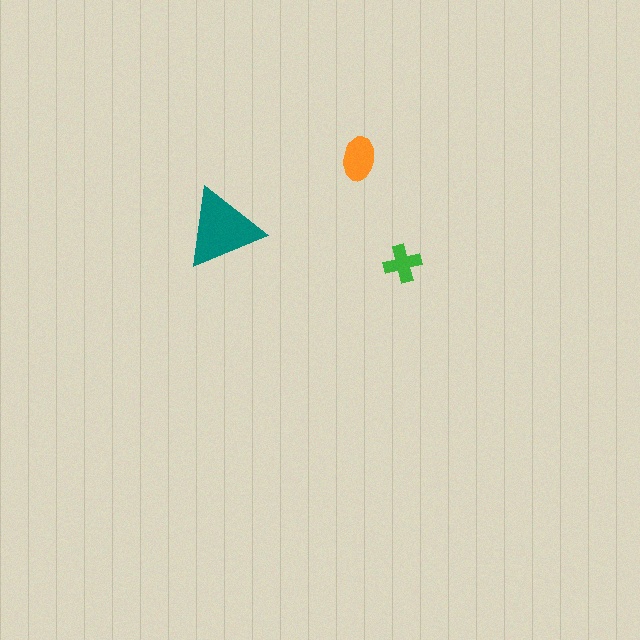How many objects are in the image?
There are 3 objects in the image.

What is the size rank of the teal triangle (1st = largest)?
1st.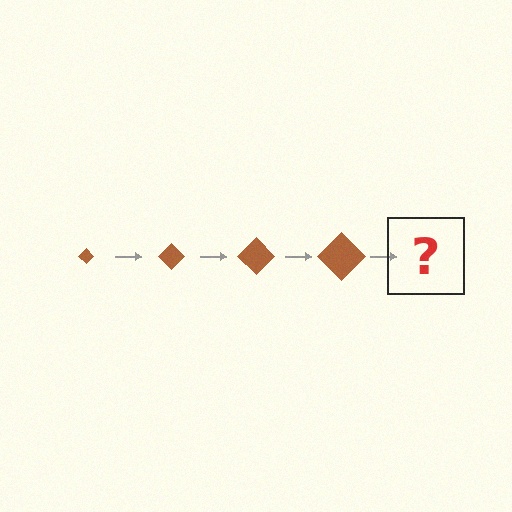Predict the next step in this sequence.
The next step is a brown diamond, larger than the previous one.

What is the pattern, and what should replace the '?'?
The pattern is that the diamond gets progressively larger each step. The '?' should be a brown diamond, larger than the previous one.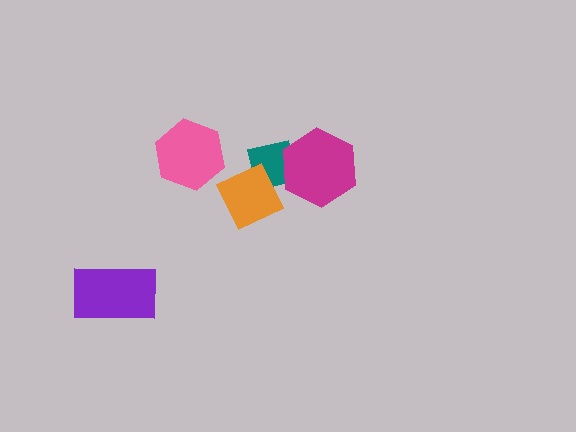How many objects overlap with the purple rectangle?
0 objects overlap with the purple rectangle.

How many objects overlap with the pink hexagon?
0 objects overlap with the pink hexagon.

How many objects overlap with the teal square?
2 objects overlap with the teal square.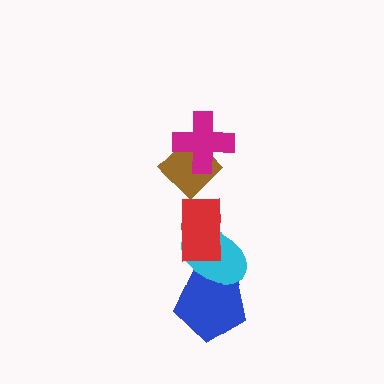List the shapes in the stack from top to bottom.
From top to bottom: the magenta cross, the brown diamond, the red rectangle, the cyan ellipse, the blue pentagon.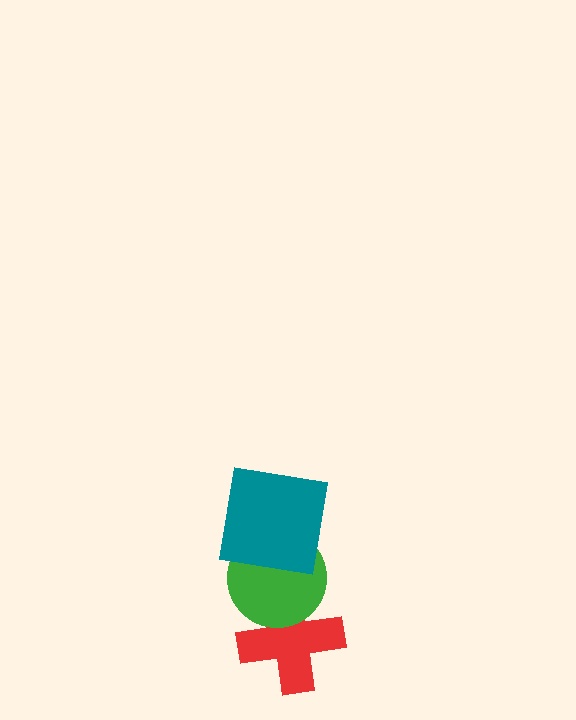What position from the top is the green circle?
The green circle is 2nd from the top.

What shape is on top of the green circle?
The teal square is on top of the green circle.